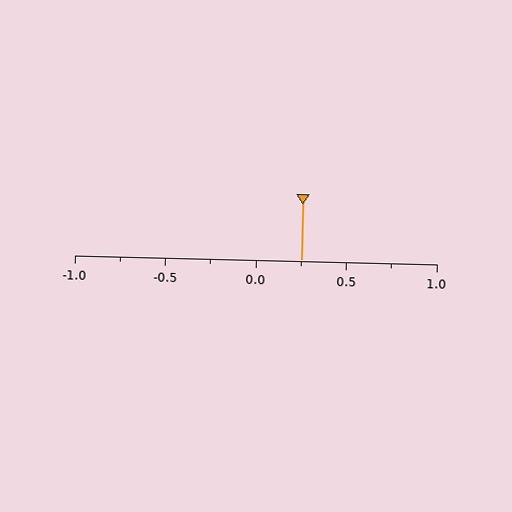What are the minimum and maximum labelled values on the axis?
The axis runs from -1.0 to 1.0.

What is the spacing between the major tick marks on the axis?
The major ticks are spaced 0.5 apart.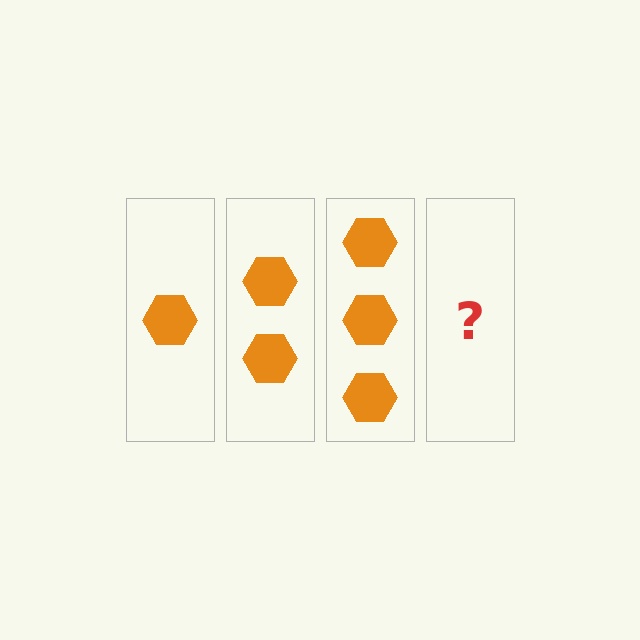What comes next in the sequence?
The next element should be 4 hexagons.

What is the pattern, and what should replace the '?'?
The pattern is that each step adds one more hexagon. The '?' should be 4 hexagons.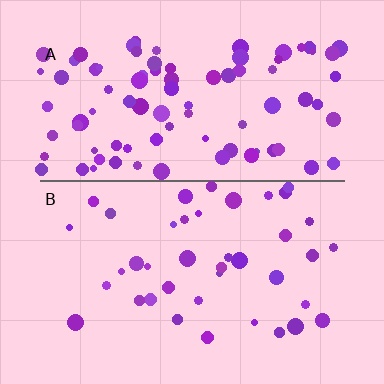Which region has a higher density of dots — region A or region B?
A (the top).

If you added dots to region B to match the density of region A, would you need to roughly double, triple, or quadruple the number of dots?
Approximately double.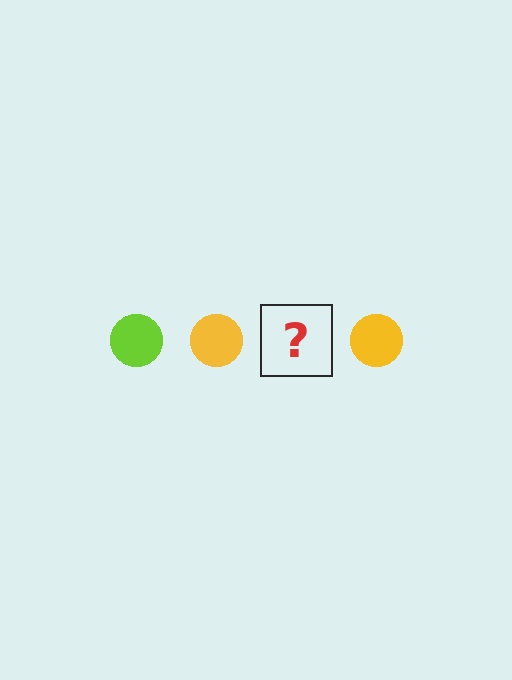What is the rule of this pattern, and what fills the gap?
The rule is that the pattern cycles through lime, yellow circles. The gap should be filled with a lime circle.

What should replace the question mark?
The question mark should be replaced with a lime circle.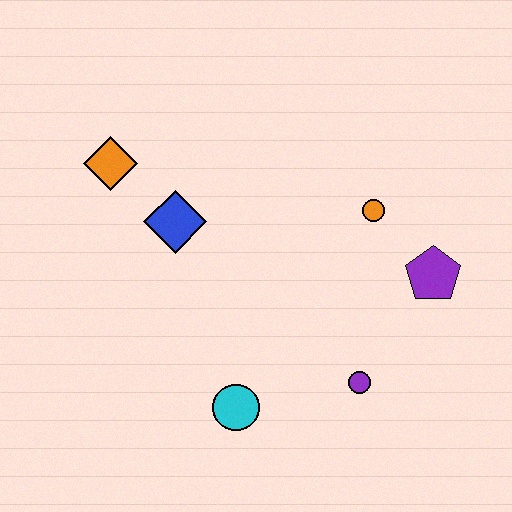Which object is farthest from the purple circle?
The orange diamond is farthest from the purple circle.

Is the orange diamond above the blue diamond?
Yes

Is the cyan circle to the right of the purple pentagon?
No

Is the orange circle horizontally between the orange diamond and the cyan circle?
No